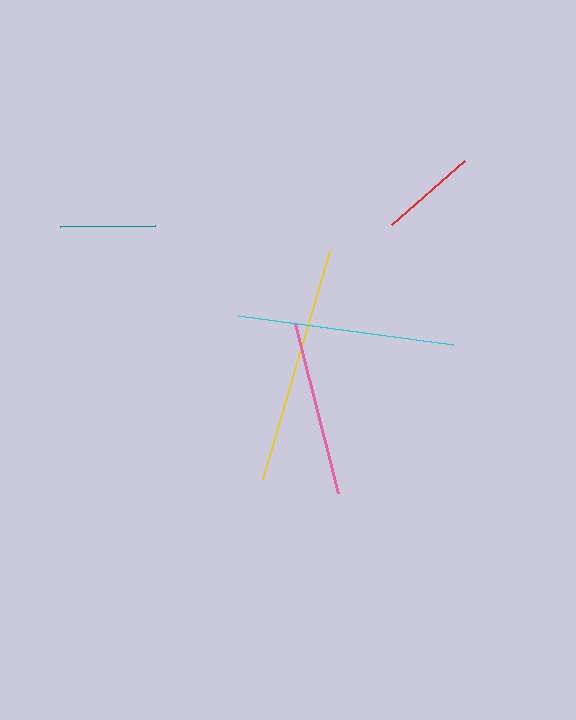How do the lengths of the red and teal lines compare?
The red and teal lines are approximately the same length.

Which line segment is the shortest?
The teal line is the shortest at approximately 95 pixels.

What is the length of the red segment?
The red segment is approximately 97 pixels long.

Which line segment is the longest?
The yellow line is the longest at approximately 238 pixels.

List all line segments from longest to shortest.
From longest to shortest: yellow, cyan, pink, red, teal.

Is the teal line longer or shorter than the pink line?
The pink line is longer than the teal line.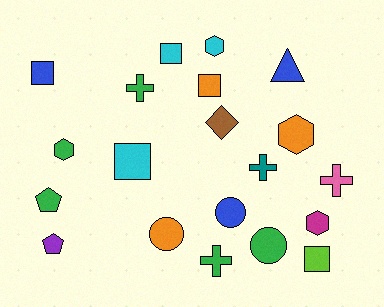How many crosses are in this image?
There are 4 crosses.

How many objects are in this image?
There are 20 objects.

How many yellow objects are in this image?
There are no yellow objects.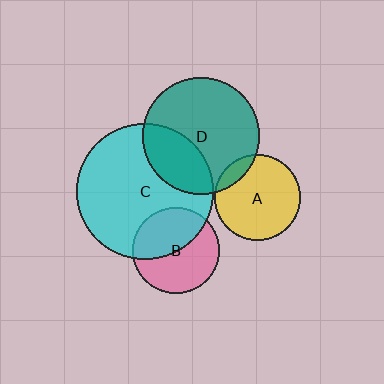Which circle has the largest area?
Circle C (cyan).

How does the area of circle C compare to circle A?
Approximately 2.5 times.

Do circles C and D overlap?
Yes.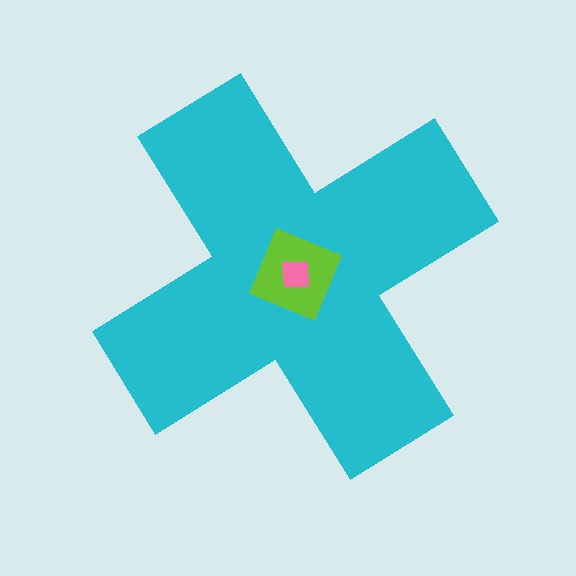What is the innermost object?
The pink square.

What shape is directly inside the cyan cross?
The lime diamond.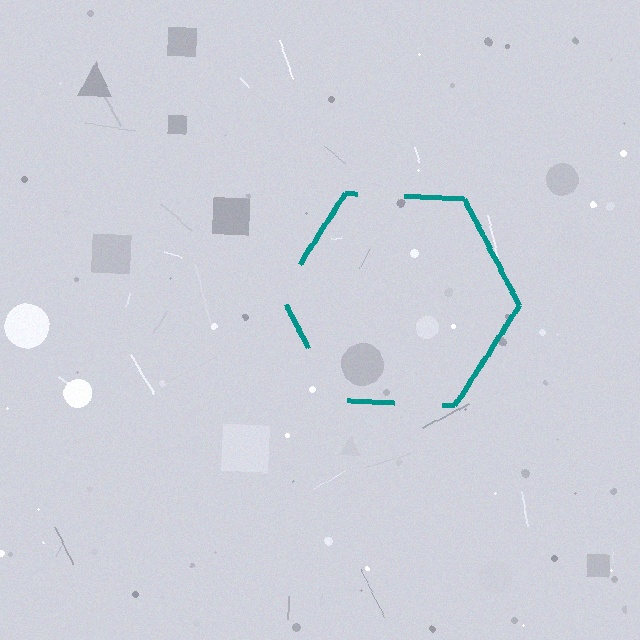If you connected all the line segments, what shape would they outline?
They would outline a hexagon.